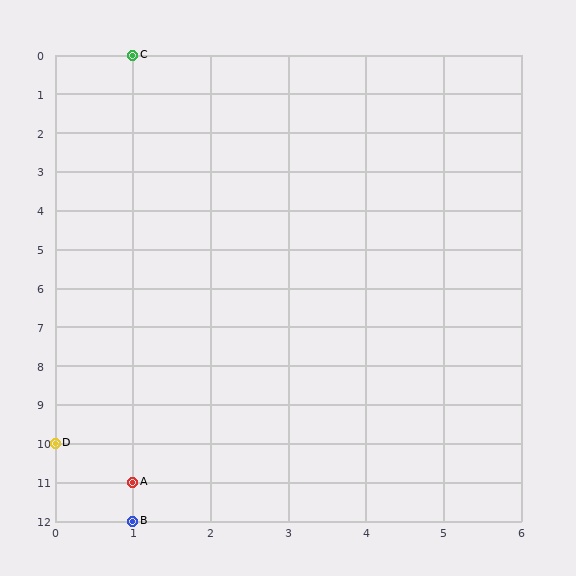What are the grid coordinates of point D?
Point D is at grid coordinates (0, 10).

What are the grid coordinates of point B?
Point B is at grid coordinates (1, 12).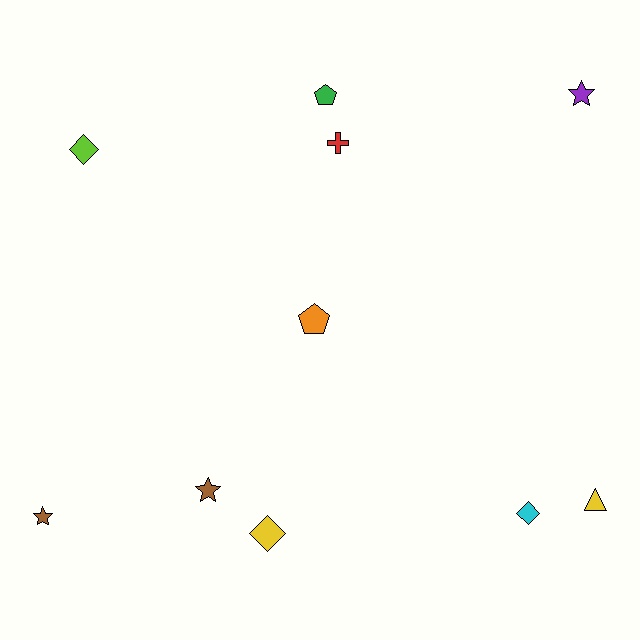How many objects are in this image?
There are 10 objects.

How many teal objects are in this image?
There are no teal objects.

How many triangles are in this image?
There is 1 triangle.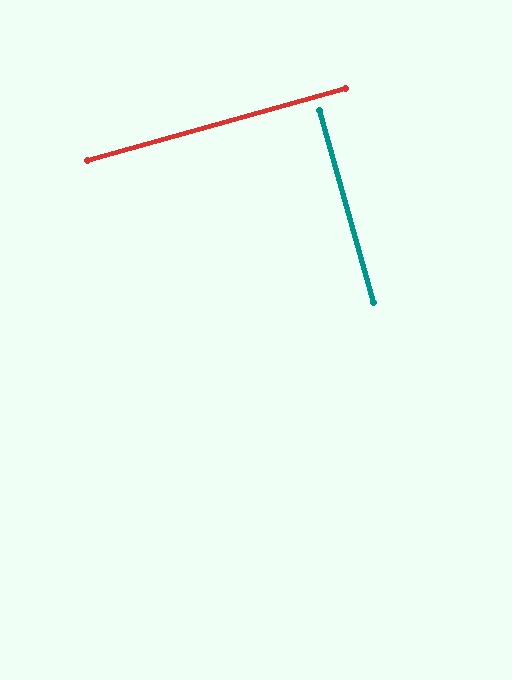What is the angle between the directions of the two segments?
Approximately 90 degrees.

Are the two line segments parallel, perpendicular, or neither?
Perpendicular — they meet at approximately 90°.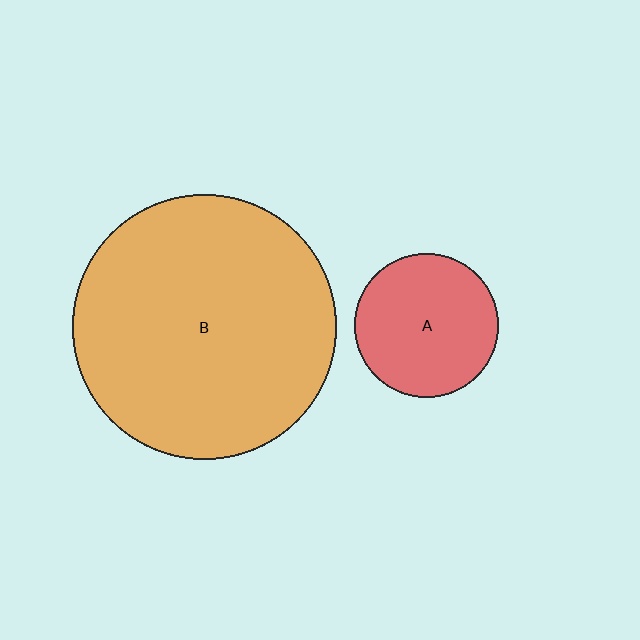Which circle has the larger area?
Circle B (orange).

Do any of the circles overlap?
No, none of the circles overlap.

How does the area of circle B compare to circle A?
Approximately 3.4 times.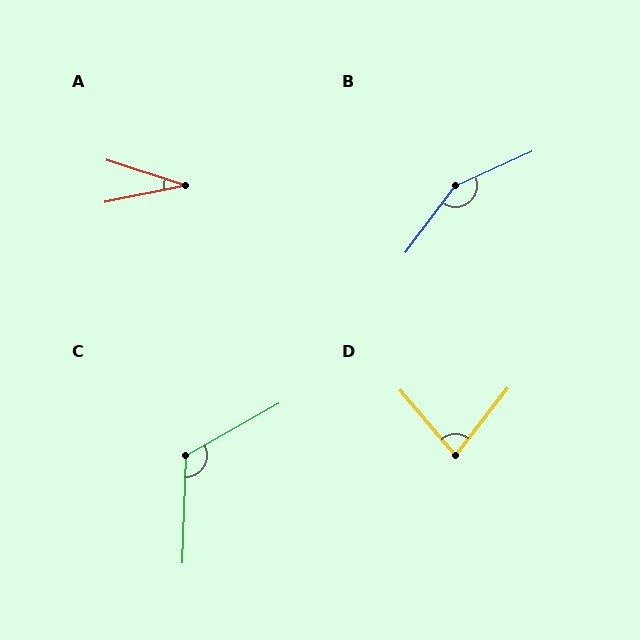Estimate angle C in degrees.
Approximately 121 degrees.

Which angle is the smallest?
A, at approximately 30 degrees.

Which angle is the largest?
B, at approximately 151 degrees.